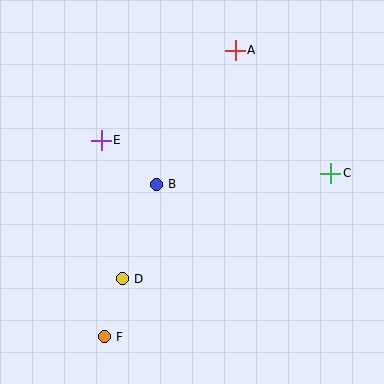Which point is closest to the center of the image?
Point B at (156, 184) is closest to the center.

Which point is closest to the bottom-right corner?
Point C is closest to the bottom-right corner.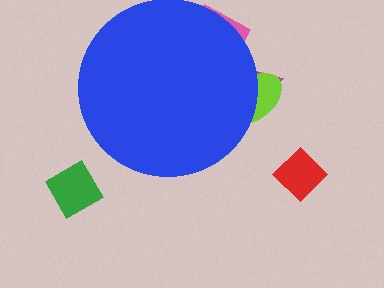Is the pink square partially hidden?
Yes, the pink square is partially hidden behind the blue circle.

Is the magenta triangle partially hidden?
Yes, the magenta triangle is partially hidden behind the blue circle.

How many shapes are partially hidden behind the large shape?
3 shapes are partially hidden.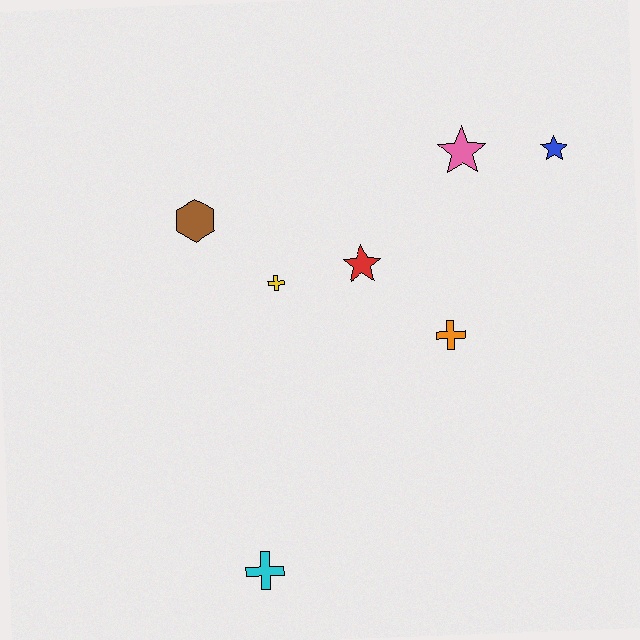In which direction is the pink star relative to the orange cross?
The pink star is above the orange cross.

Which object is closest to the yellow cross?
The red star is closest to the yellow cross.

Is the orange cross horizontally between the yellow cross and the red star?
No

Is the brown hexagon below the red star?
No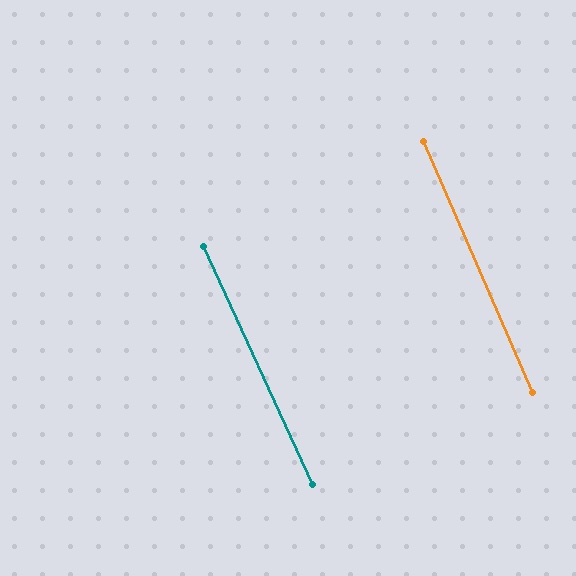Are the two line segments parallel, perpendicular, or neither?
Parallel — their directions differ by only 1.3°.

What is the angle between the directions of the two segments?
Approximately 1 degree.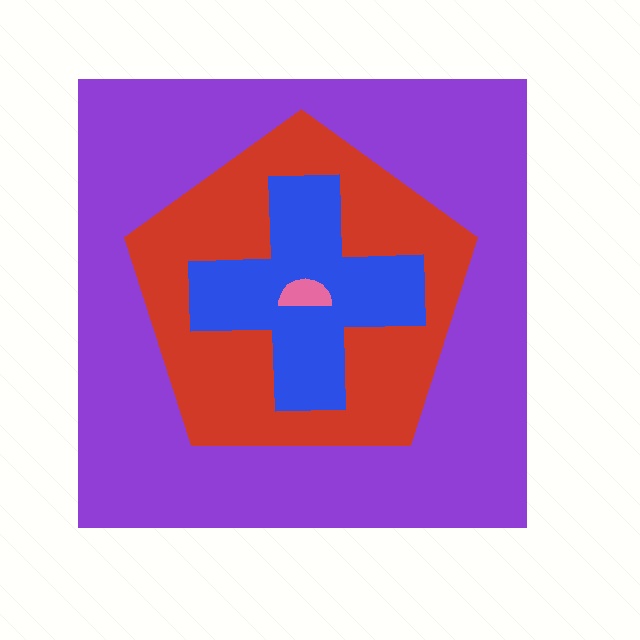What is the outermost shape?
The purple square.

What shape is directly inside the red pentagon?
The blue cross.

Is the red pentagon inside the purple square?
Yes.